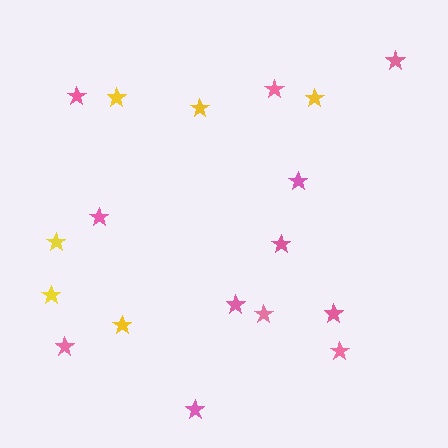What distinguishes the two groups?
There are 2 groups: one group of pink stars (12) and one group of yellow stars (6).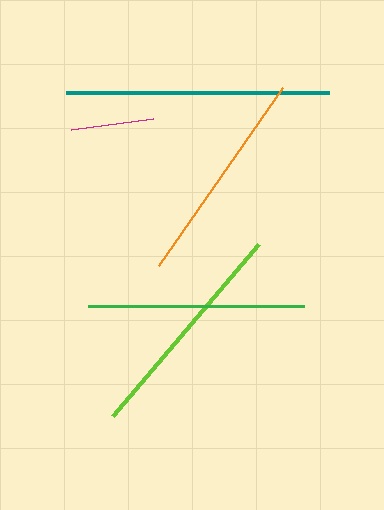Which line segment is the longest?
The teal line is the longest at approximately 263 pixels.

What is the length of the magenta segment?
The magenta segment is approximately 83 pixels long.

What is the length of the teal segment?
The teal segment is approximately 263 pixels long.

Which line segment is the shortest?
The magenta line is the shortest at approximately 83 pixels.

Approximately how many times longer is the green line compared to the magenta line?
The green line is approximately 2.6 times the length of the magenta line.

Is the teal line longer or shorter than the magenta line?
The teal line is longer than the magenta line.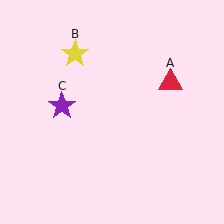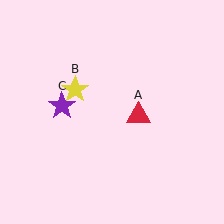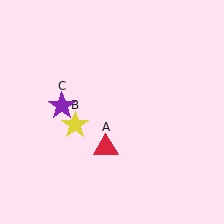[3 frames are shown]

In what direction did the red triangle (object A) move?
The red triangle (object A) moved down and to the left.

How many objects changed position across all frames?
2 objects changed position: red triangle (object A), yellow star (object B).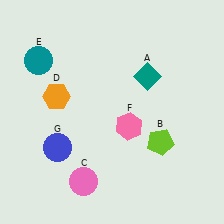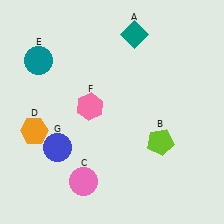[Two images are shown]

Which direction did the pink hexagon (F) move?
The pink hexagon (F) moved left.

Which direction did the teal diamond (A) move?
The teal diamond (A) moved up.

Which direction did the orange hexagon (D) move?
The orange hexagon (D) moved down.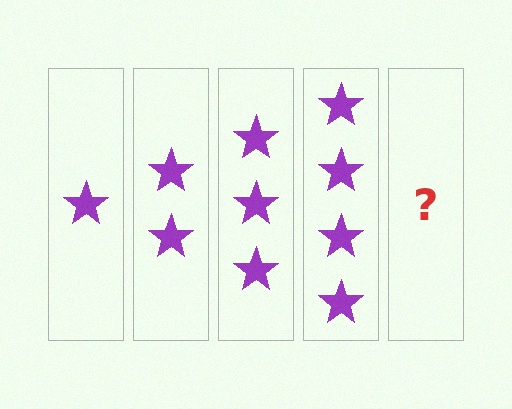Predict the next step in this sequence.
The next step is 5 stars.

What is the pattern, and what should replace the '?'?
The pattern is that each step adds one more star. The '?' should be 5 stars.